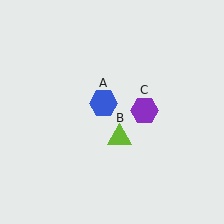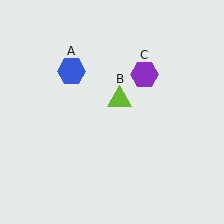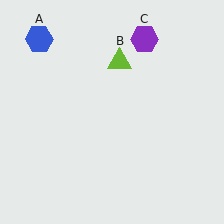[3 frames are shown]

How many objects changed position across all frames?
3 objects changed position: blue hexagon (object A), lime triangle (object B), purple hexagon (object C).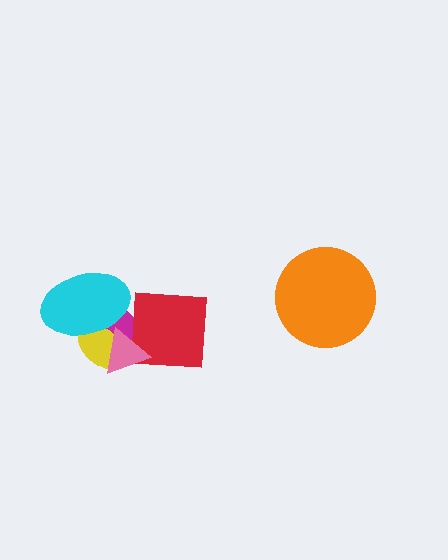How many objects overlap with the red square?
2 objects overlap with the red square.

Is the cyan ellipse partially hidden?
No, no other shape covers it.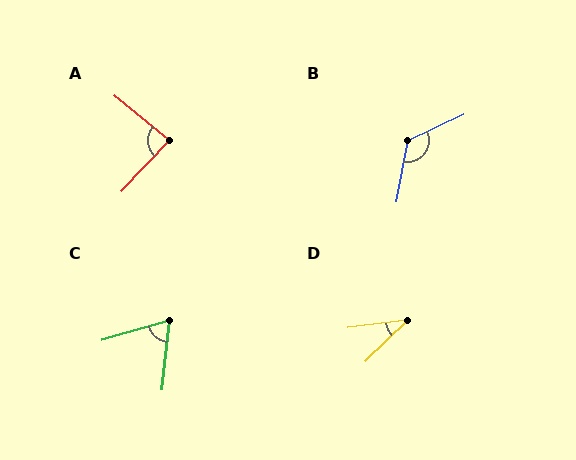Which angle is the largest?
B, at approximately 126 degrees.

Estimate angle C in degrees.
Approximately 68 degrees.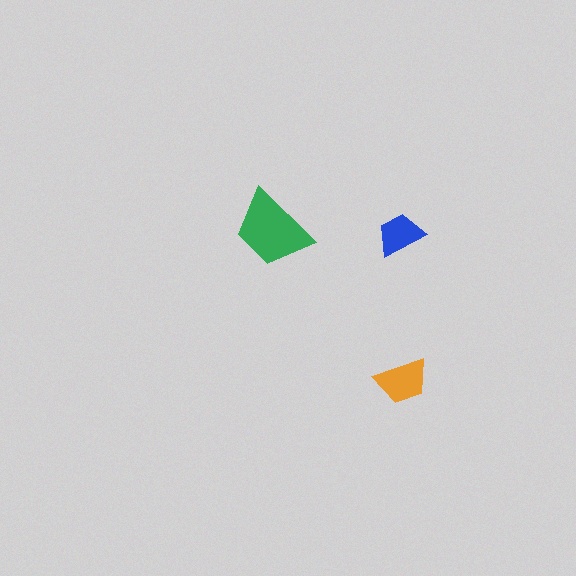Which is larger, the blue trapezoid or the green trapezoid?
The green one.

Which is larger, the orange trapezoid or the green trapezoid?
The green one.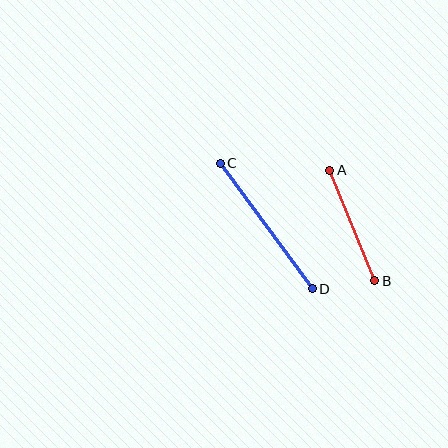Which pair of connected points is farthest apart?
Points C and D are farthest apart.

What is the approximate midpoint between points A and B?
The midpoint is at approximately (352, 225) pixels.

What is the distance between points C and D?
The distance is approximately 156 pixels.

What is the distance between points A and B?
The distance is approximately 119 pixels.